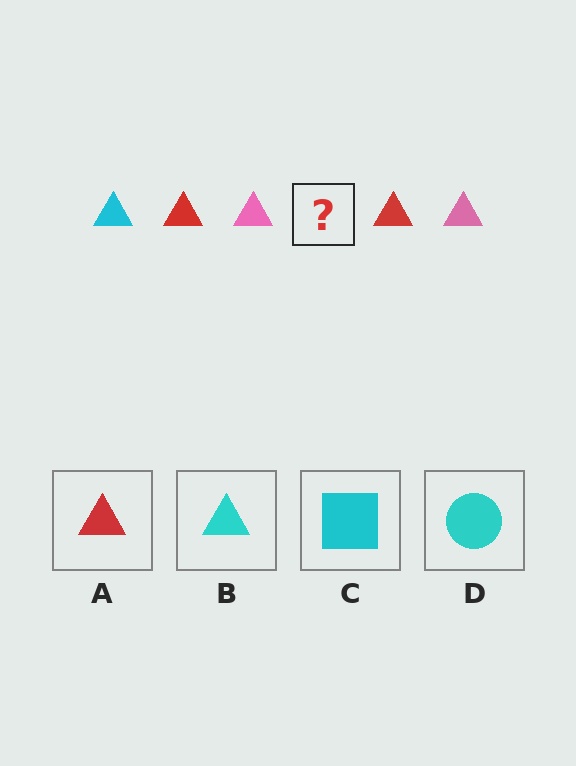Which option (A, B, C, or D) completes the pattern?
B.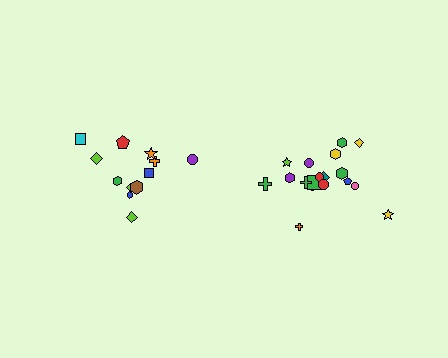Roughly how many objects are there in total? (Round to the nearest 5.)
Roughly 30 objects in total.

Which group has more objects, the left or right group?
The right group.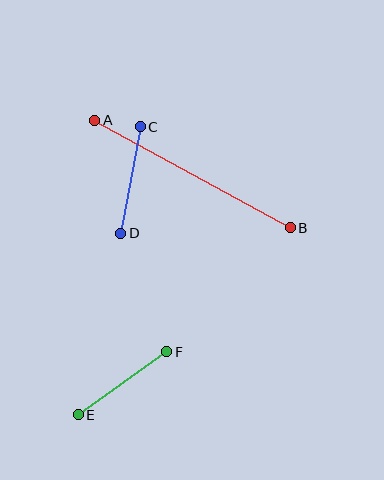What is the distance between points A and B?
The distance is approximately 223 pixels.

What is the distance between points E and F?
The distance is approximately 109 pixels.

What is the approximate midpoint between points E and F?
The midpoint is at approximately (123, 383) pixels.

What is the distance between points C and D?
The distance is approximately 108 pixels.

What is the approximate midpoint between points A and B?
The midpoint is at approximately (192, 174) pixels.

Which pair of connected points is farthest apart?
Points A and B are farthest apart.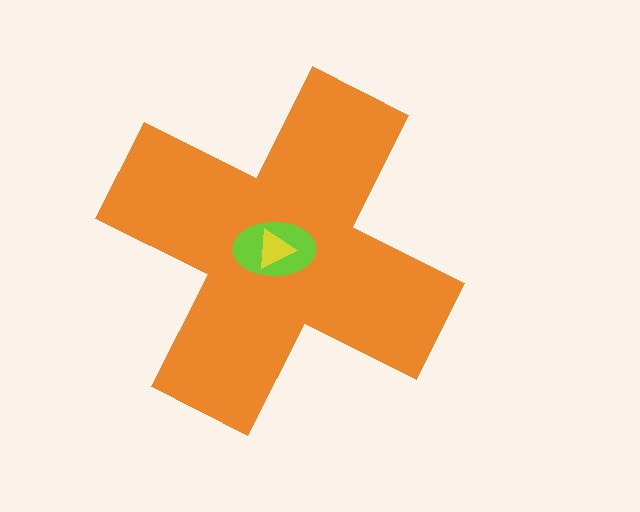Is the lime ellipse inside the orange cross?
Yes.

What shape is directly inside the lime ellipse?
The yellow triangle.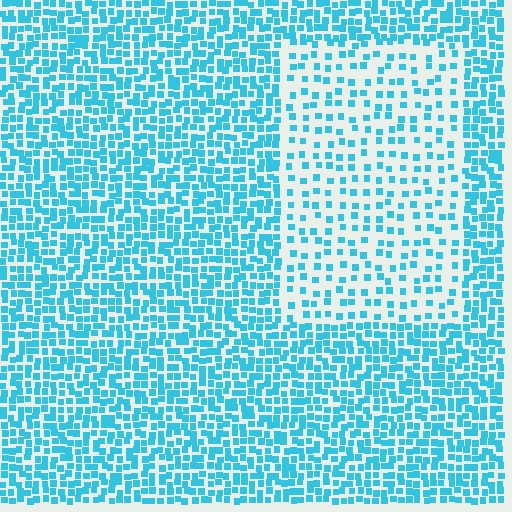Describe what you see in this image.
The image contains small cyan elements arranged at two different densities. A rectangle-shaped region is visible where the elements are less densely packed than the surrounding area.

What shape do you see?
I see a rectangle.